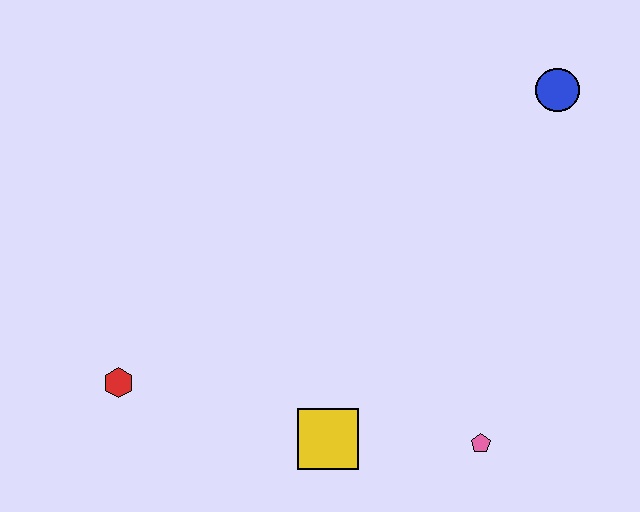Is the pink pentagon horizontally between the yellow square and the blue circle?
Yes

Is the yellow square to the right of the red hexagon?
Yes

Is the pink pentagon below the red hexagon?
Yes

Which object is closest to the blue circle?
The pink pentagon is closest to the blue circle.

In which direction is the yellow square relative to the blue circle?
The yellow square is below the blue circle.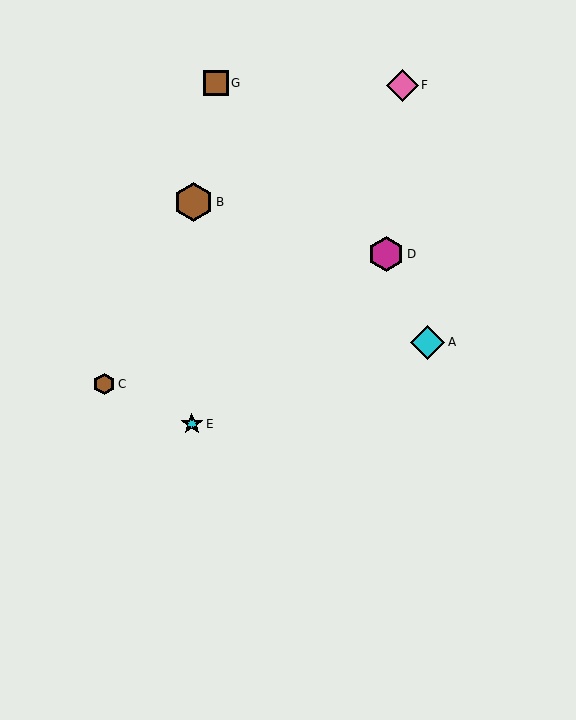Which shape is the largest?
The brown hexagon (labeled B) is the largest.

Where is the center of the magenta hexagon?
The center of the magenta hexagon is at (386, 254).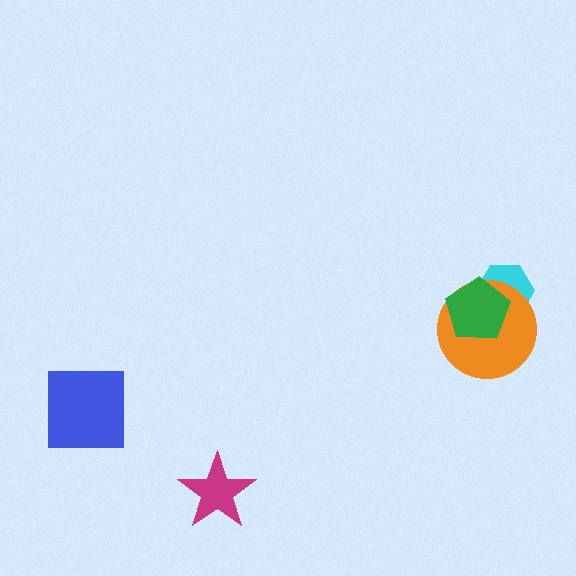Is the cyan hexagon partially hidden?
Yes, it is partially covered by another shape.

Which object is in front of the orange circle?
The green pentagon is in front of the orange circle.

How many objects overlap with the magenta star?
0 objects overlap with the magenta star.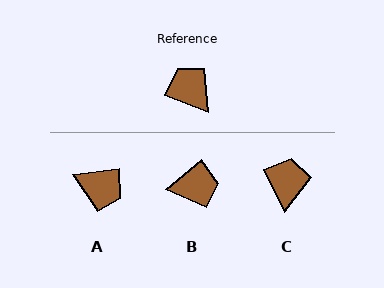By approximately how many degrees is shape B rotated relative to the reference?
Approximately 119 degrees clockwise.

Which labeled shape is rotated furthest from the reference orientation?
A, about 151 degrees away.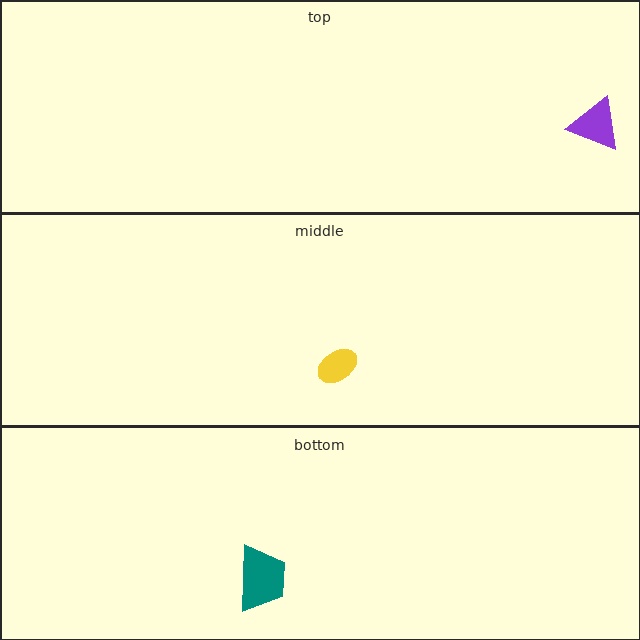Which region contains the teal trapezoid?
The bottom region.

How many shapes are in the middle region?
1.